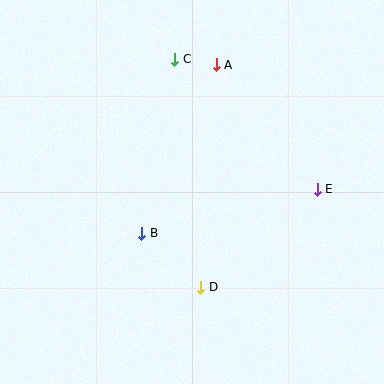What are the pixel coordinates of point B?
Point B is at (142, 233).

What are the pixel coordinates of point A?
Point A is at (216, 65).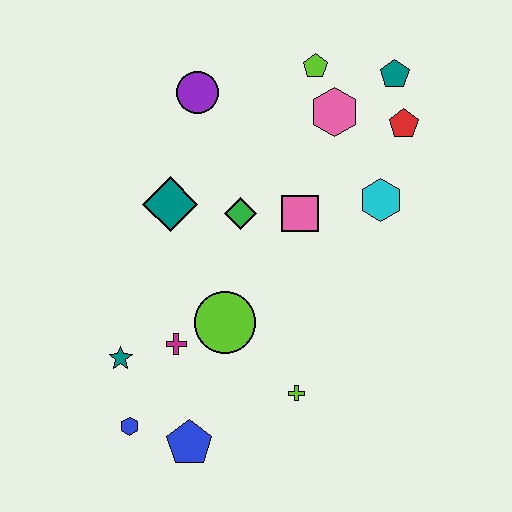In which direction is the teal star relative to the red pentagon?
The teal star is to the left of the red pentagon.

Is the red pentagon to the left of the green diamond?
No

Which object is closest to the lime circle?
The magenta cross is closest to the lime circle.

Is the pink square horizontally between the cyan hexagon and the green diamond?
Yes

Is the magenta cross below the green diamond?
Yes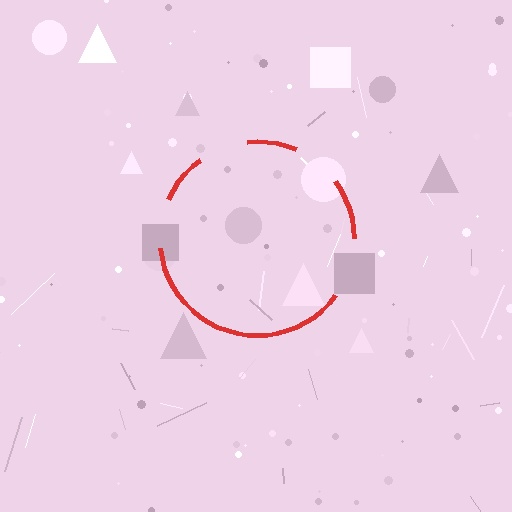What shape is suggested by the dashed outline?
The dashed outline suggests a circle.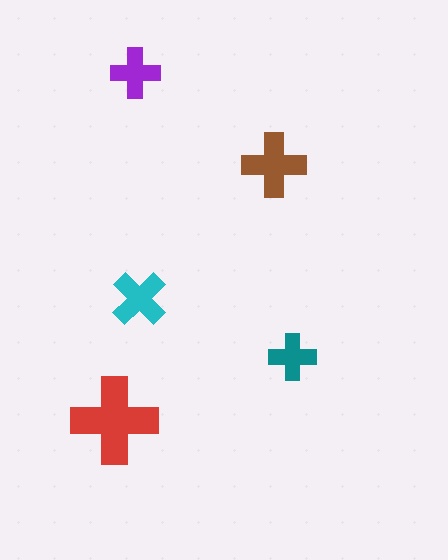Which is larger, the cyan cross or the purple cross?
The cyan one.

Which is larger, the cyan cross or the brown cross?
The brown one.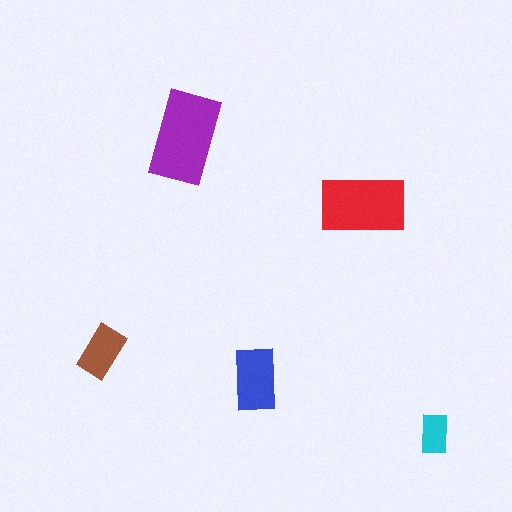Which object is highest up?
The purple rectangle is topmost.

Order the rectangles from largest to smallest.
the purple one, the red one, the blue one, the brown one, the cyan one.